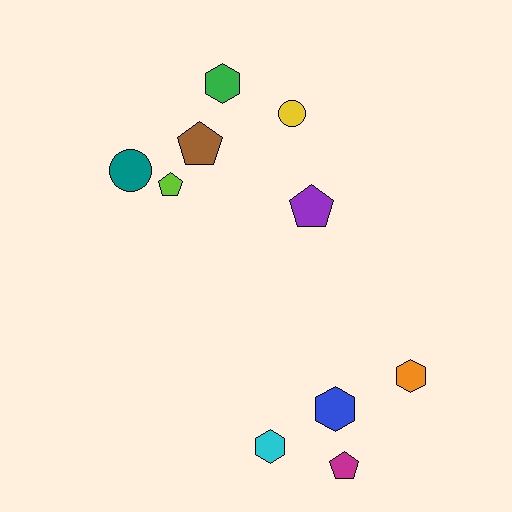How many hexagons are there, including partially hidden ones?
There are 4 hexagons.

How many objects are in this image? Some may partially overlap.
There are 10 objects.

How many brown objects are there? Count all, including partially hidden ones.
There is 1 brown object.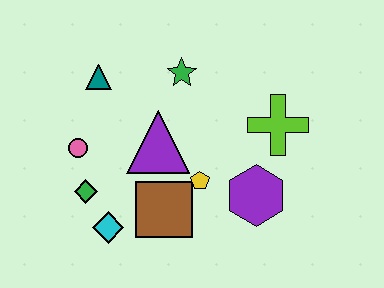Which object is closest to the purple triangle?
The yellow pentagon is closest to the purple triangle.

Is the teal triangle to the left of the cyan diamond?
Yes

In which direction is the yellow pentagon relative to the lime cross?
The yellow pentagon is to the left of the lime cross.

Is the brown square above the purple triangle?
No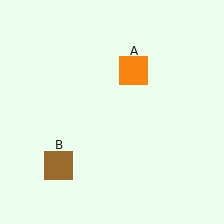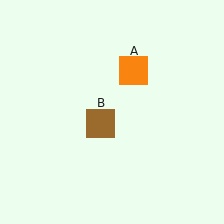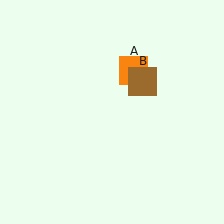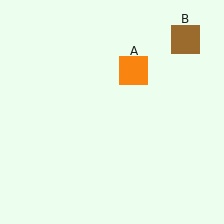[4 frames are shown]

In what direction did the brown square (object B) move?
The brown square (object B) moved up and to the right.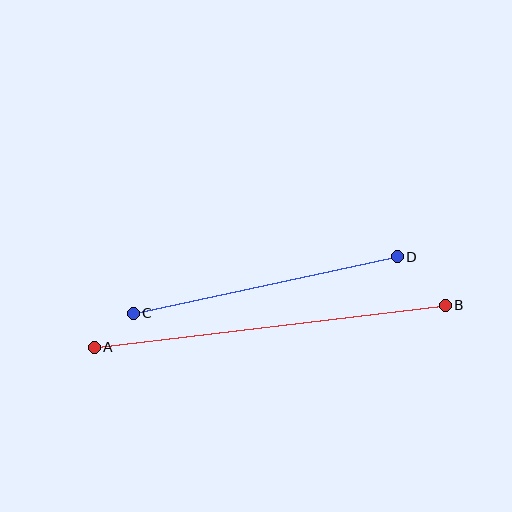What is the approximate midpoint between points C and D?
The midpoint is at approximately (265, 285) pixels.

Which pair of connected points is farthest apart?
Points A and B are farthest apart.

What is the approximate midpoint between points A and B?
The midpoint is at approximately (270, 326) pixels.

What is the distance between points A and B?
The distance is approximately 354 pixels.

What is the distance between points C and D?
The distance is approximately 270 pixels.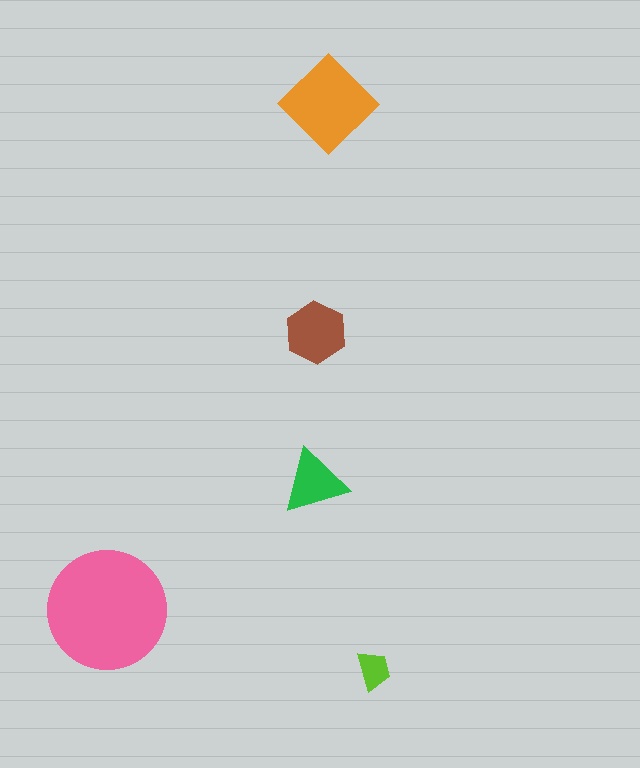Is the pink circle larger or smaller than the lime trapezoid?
Larger.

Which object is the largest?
The pink circle.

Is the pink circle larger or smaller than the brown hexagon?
Larger.